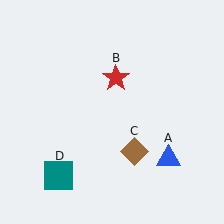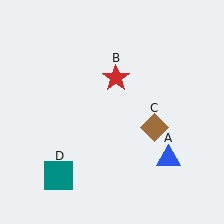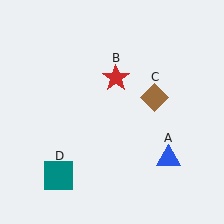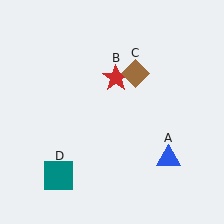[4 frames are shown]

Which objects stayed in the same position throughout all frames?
Blue triangle (object A) and red star (object B) and teal square (object D) remained stationary.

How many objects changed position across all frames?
1 object changed position: brown diamond (object C).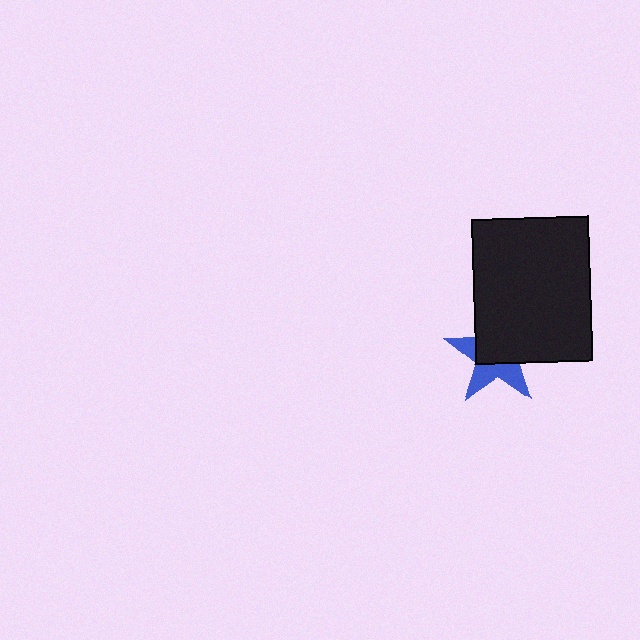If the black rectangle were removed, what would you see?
You would see the complete blue star.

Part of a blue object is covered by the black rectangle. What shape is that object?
It is a star.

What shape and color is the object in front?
The object in front is a black rectangle.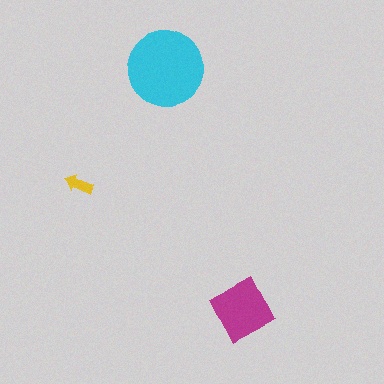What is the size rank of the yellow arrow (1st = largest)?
3rd.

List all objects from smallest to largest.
The yellow arrow, the magenta diamond, the cyan circle.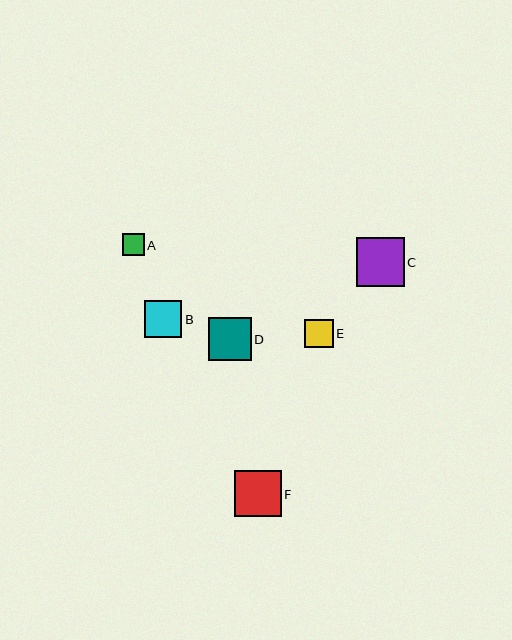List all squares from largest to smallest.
From largest to smallest: C, F, D, B, E, A.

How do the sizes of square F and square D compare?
Square F and square D are approximately the same size.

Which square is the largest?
Square C is the largest with a size of approximately 48 pixels.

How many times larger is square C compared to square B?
Square C is approximately 1.3 times the size of square B.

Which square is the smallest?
Square A is the smallest with a size of approximately 22 pixels.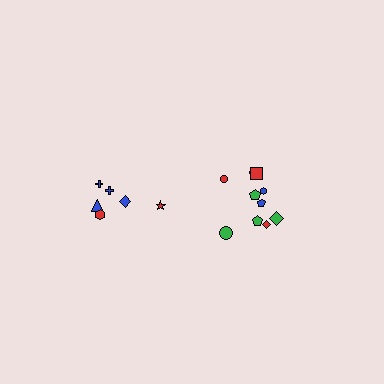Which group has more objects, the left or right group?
The right group.